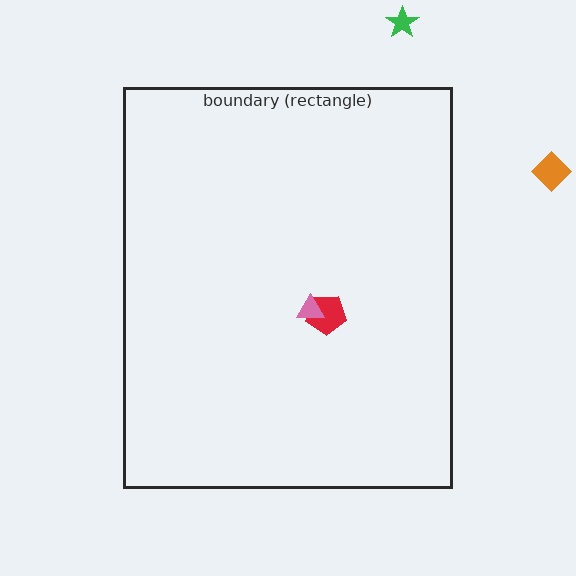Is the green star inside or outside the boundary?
Outside.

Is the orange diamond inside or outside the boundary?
Outside.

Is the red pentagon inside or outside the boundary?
Inside.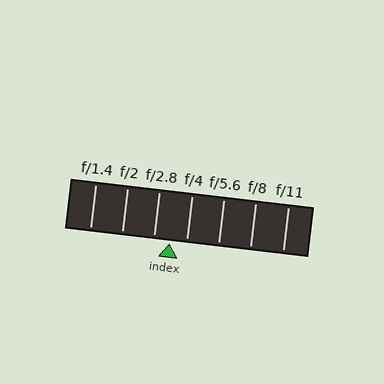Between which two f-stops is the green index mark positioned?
The index mark is between f/2.8 and f/4.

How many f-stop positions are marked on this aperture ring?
There are 7 f-stop positions marked.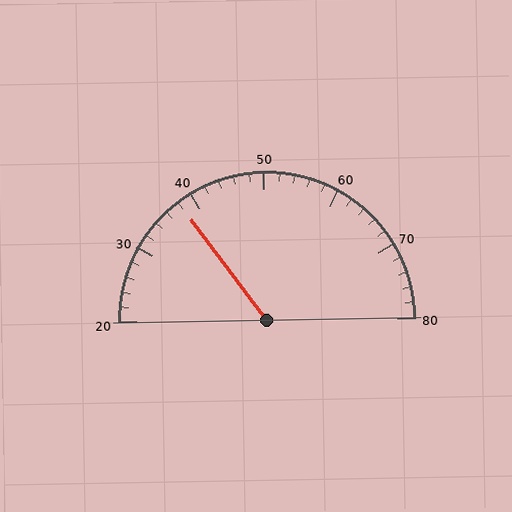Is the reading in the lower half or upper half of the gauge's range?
The reading is in the lower half of the range (20 to 80).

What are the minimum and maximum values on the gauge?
The gauge ranges from 20 to 80.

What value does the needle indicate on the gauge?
The needle indicates approximately 38.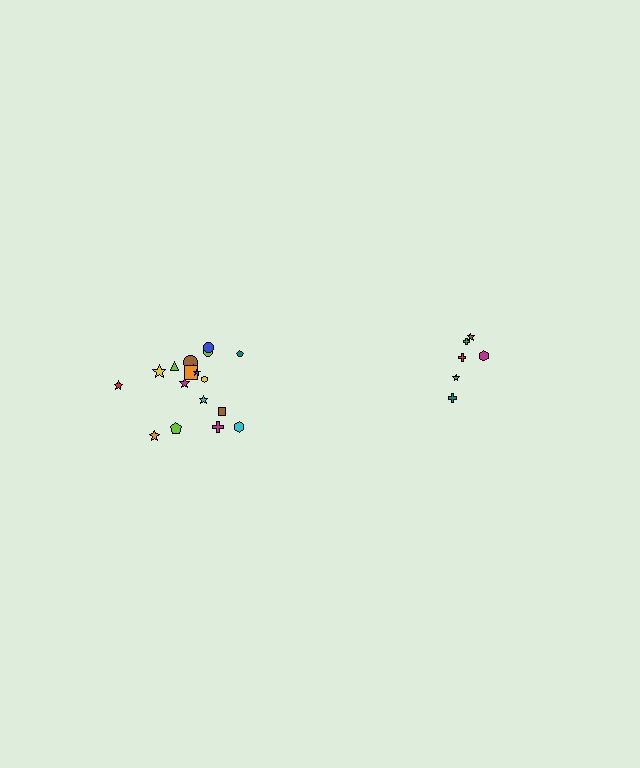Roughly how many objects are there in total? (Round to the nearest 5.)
Roughly 25 objects in total.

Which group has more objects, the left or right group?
The left group.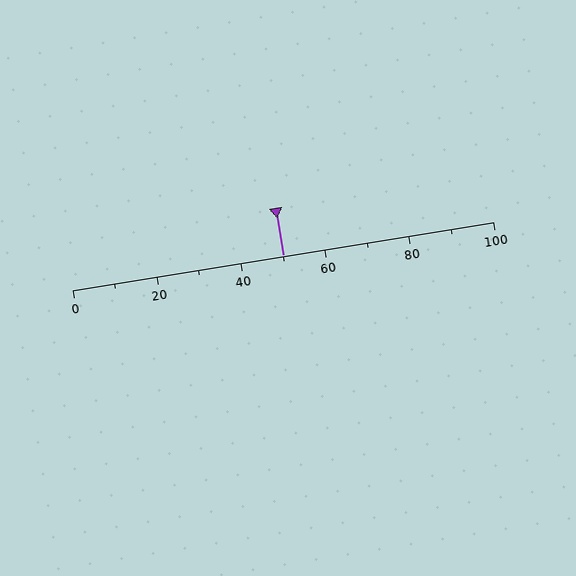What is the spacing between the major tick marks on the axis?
The major ticks are spaced 20 apart.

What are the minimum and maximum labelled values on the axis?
The axis runs from 0 to 100.